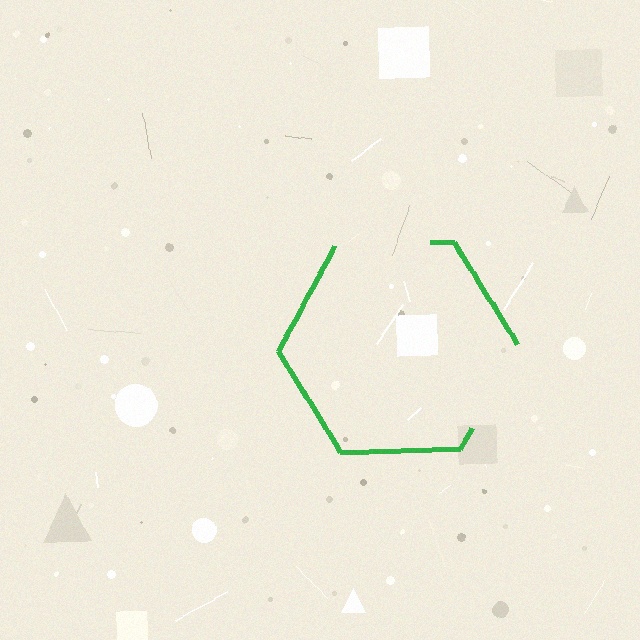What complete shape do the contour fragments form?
The contour fragments form a hexagon.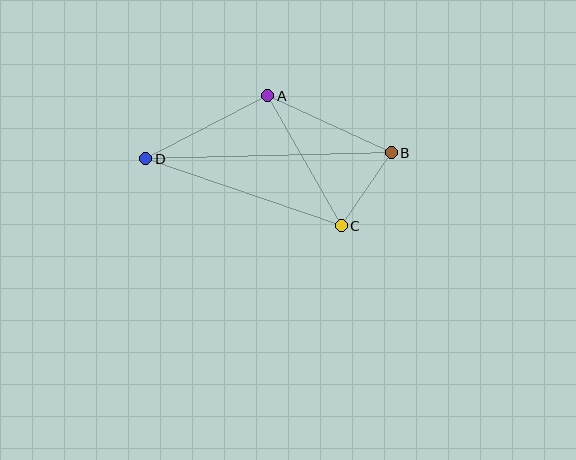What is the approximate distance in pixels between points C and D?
The distance between C and D is approximately 206 pixels.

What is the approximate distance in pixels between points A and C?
The distance between A and C is approximately 149 pixels.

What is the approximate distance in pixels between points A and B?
The distance between A and B is approximately 136 pixels.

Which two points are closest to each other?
Points B and C are closest to each other.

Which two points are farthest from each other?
Points B and D are farthest from each other.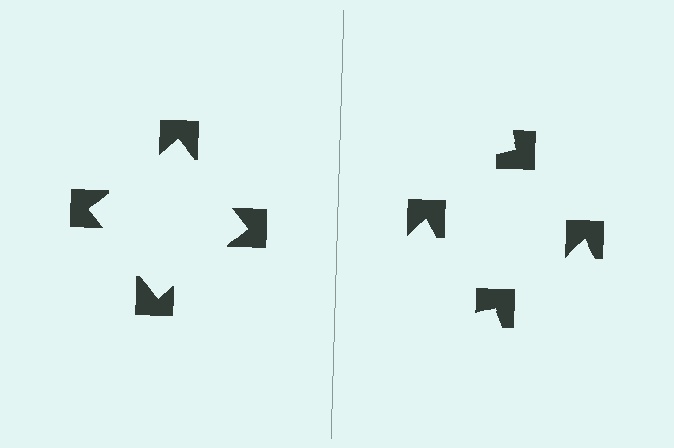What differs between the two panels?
The notched squares are positioned identically on both sides; only the wedge orientations differ. On the left they align to a square; on the right they are misaligned.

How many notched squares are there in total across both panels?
8 — 4 on each side.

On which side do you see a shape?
An illusory square appears on the left side. On the right side the wedge cuts are rotated, so no coherent shape forms.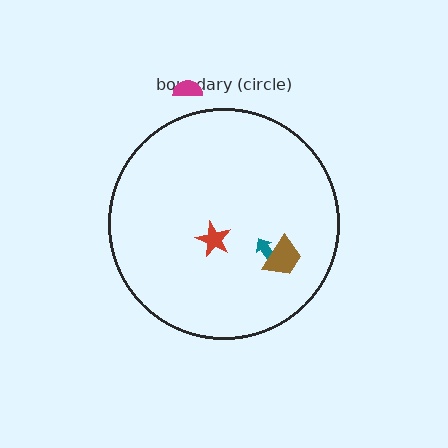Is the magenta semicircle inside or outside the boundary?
Outside.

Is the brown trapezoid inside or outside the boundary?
Inside.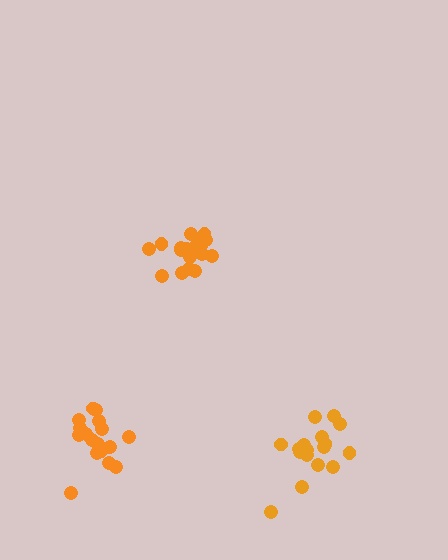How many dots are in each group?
Group 1: 17 dots, Group 2: 17 dots, Group 3: 20 dots (54 total).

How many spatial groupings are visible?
There are 3 spatial groupings.